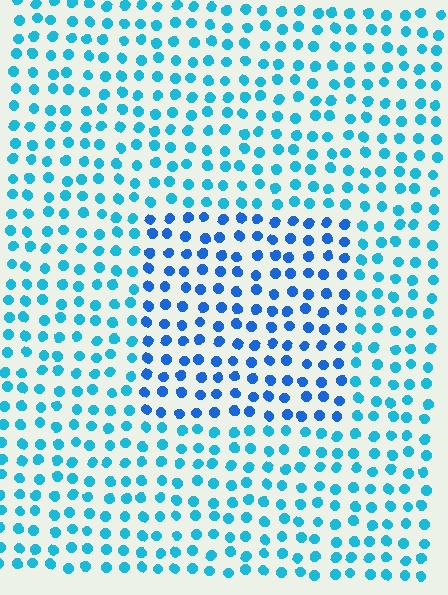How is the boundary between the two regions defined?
The boundary is defined purely by a slight shift in hue (about 27 degrees). Spacing, size, and orientation are identical on both sides.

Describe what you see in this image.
The image is filled with small cyan elements in a uniform arrangement. A rectangle-shaped region is visible where the elements are tinted to a slightly different hue, forming a subtle color boundary.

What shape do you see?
I see a rectangle.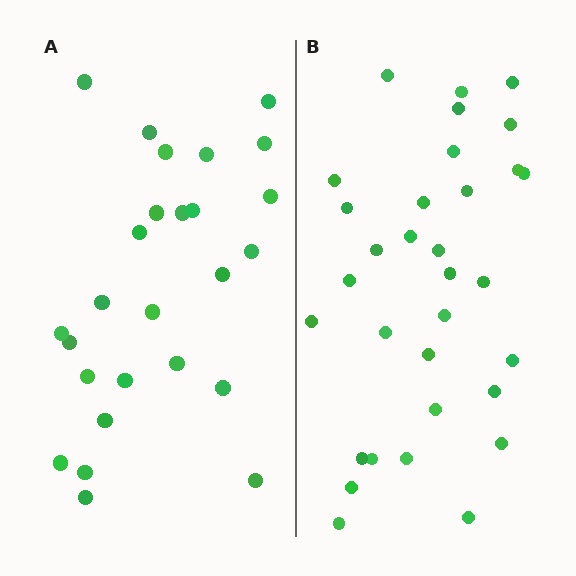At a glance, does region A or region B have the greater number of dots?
Region B (the right region) has more dots.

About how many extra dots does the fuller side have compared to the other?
Region B has about 6 more dots than region A.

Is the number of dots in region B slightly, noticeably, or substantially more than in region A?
Region B has only slightly more — the two regions are fairly close. The ratio is roughly 1.2 to 1.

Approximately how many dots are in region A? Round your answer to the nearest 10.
About 30 dots. (The exact count is 26, which rounds to 30.)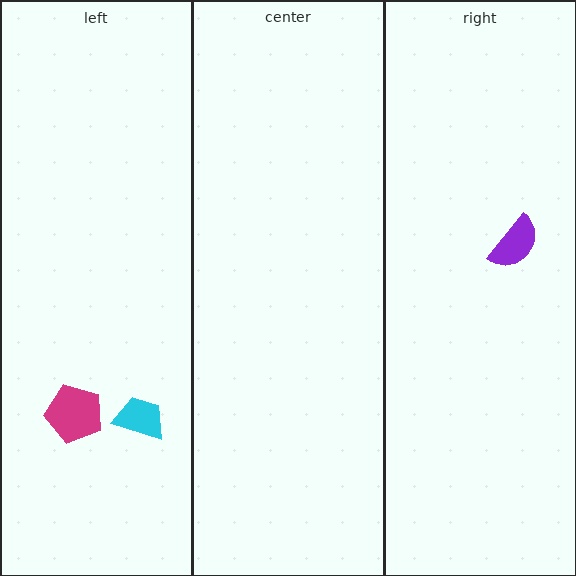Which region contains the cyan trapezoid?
The left region.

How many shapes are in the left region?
2.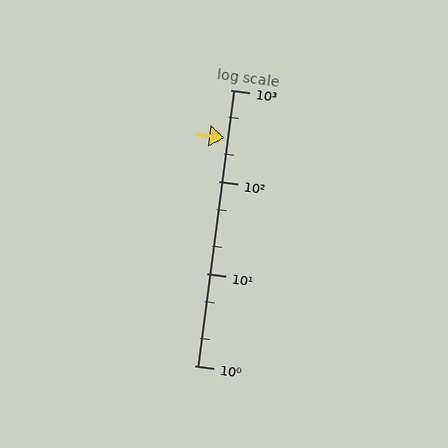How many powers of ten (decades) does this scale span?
The scale spans 3 decades, from 1 to 1000.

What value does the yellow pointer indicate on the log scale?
The pointer indicates approximately 300.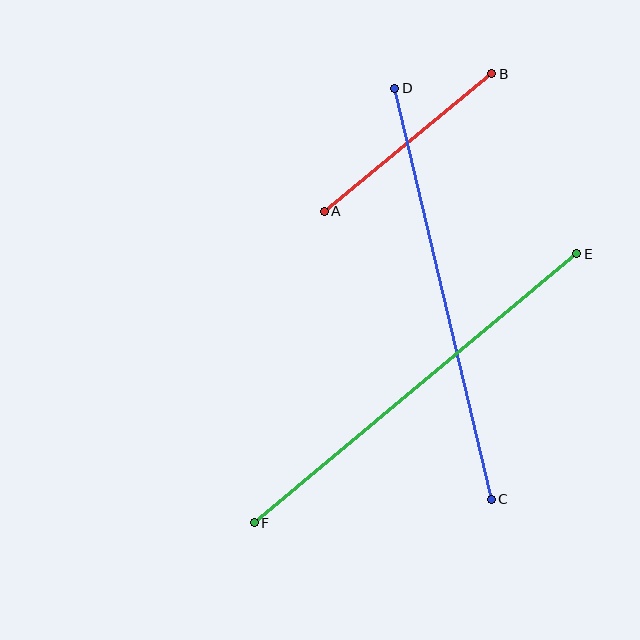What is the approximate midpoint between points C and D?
The midpoint is at approximately (443, 294) pixels.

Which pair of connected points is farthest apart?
Points C and D are farthest apart.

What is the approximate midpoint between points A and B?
The midpoint is at approximately (408, 142) pixels.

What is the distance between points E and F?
The distance is approximately 420 pixels.